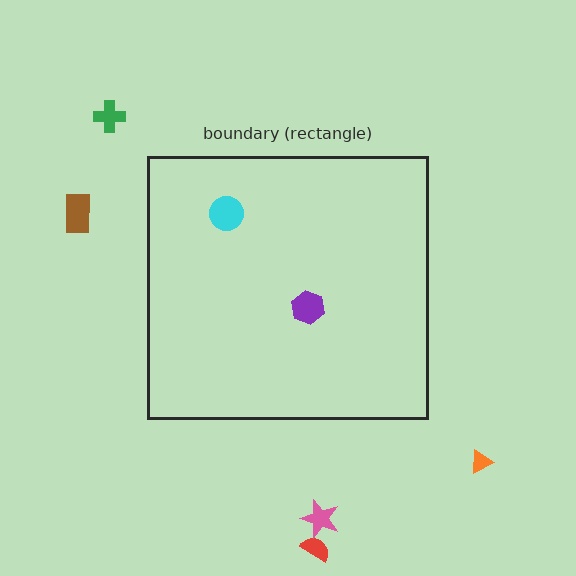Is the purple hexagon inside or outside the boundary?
Inside.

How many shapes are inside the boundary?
2 inside, 5 outside.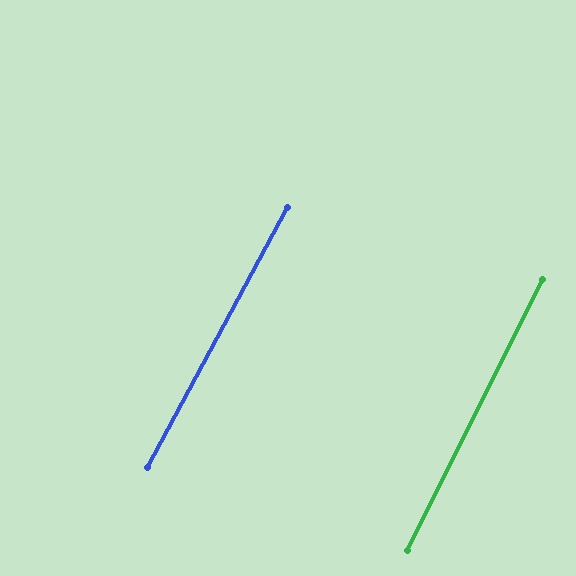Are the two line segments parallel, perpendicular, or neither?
Parallel — their directions differ by only 1.9°.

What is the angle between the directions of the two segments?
Approximately 2 degrees.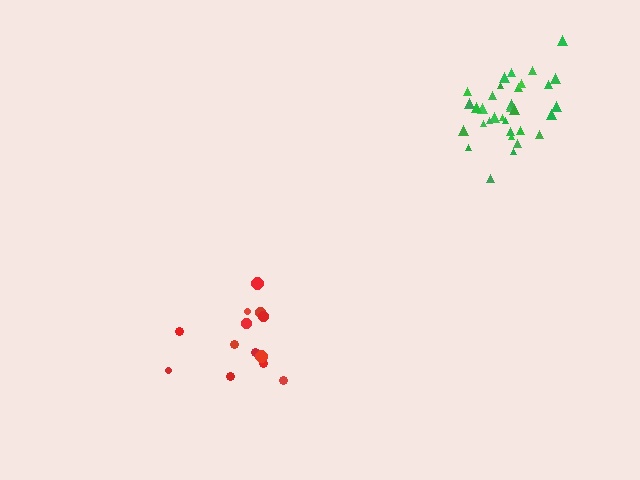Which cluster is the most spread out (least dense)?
Red.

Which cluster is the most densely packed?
Green.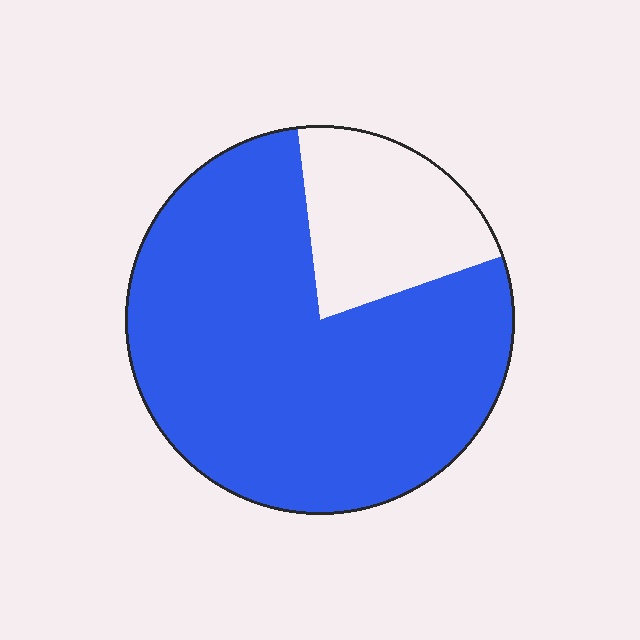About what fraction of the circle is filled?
About four fifths (4/5).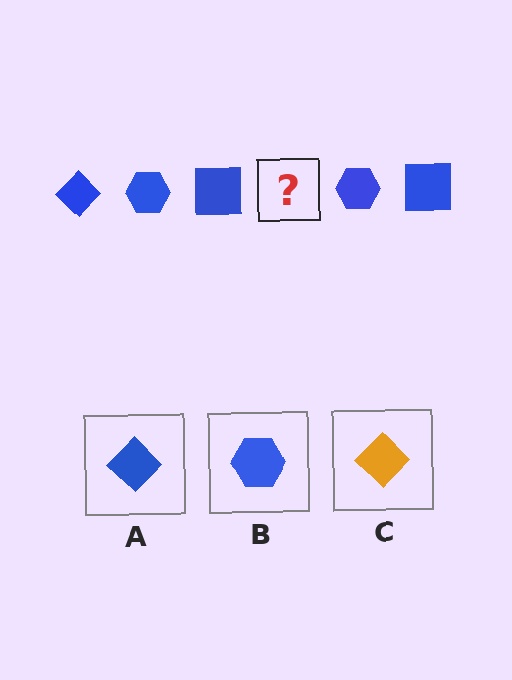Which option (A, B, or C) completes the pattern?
A.